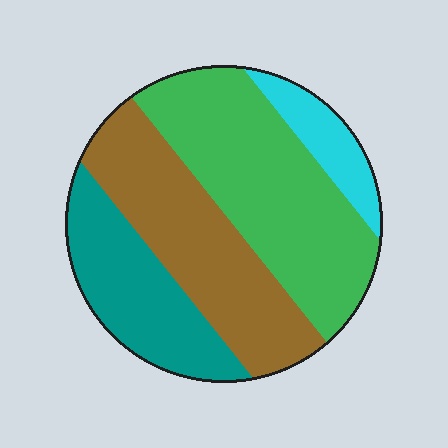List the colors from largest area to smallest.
From largest to smallest: green, brown, teal, cyan.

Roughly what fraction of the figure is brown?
Brown covers 31% of the figure.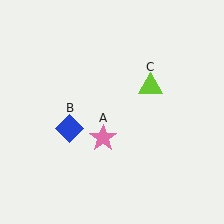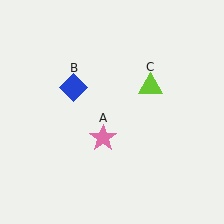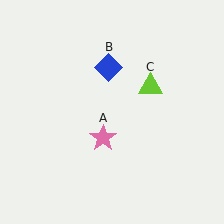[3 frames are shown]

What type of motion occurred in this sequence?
The blue diamond (object B) rotated clockwise around the center of the scene.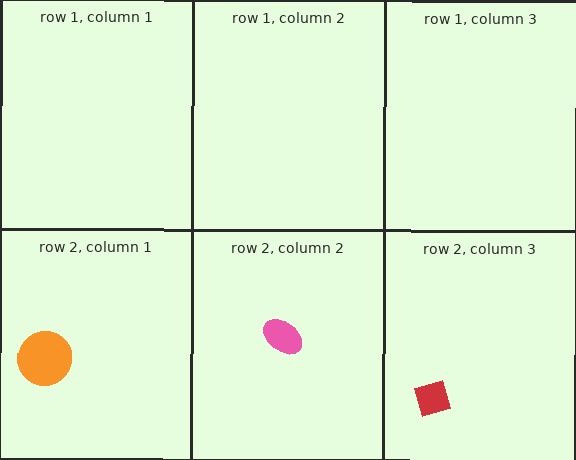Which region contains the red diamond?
The row 2, column 3 region.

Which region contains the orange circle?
The row 2, column 1 region.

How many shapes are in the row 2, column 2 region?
1.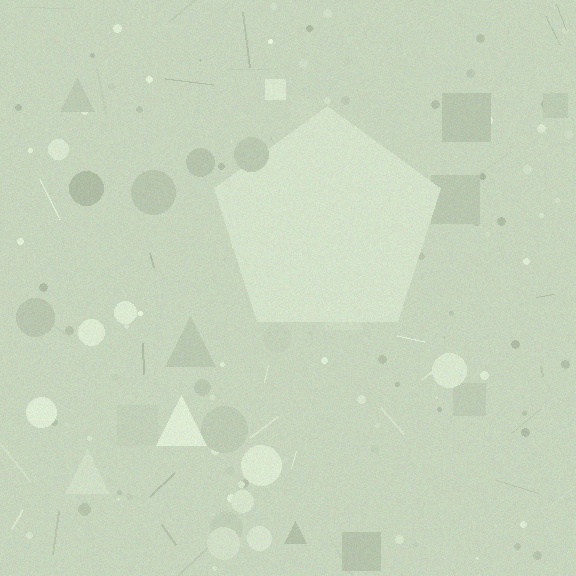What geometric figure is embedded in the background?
A pentagon is embedded in the background.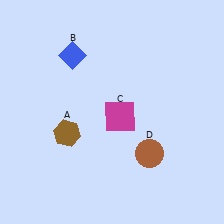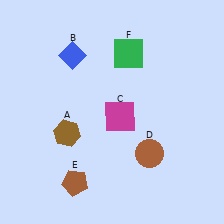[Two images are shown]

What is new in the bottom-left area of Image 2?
A brown pentagon (E) was added in the bottom-left area of Image 2.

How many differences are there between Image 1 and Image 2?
There are 2 differences between the two images.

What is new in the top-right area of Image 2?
A green square (F) was added in the top-right area of Image 2.